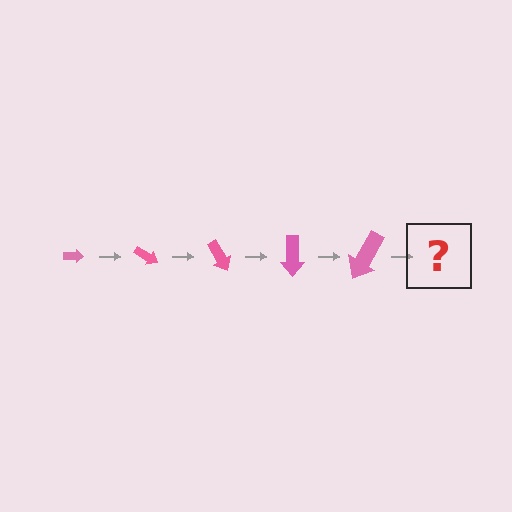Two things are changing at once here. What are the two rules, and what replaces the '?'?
The two rules are that the arrow grows larger each step and it rotates 30 degrees each step. The '?' should be an arrow, larger than the previous one and rotated 150 degrees from the start.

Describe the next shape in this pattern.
It should be an arrow, larger than the previous one and rotated 150 degrees from the start.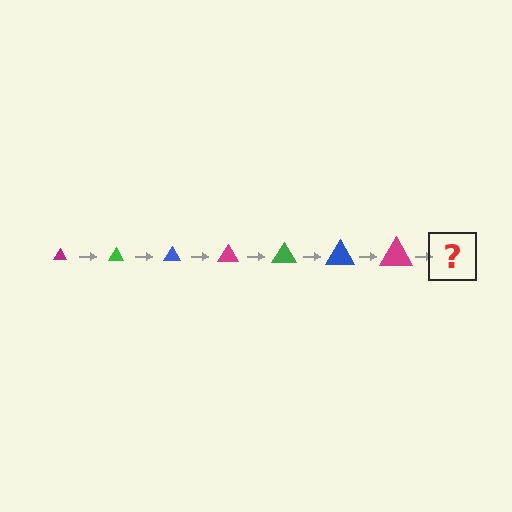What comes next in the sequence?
The next element should be a green triangle, larger than the previous one.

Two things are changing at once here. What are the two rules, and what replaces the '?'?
The two rules are that the triangle grows larger each step and the color cycles through magenta, green, and blue. The '?' should be a green triangle, larger than the previous one.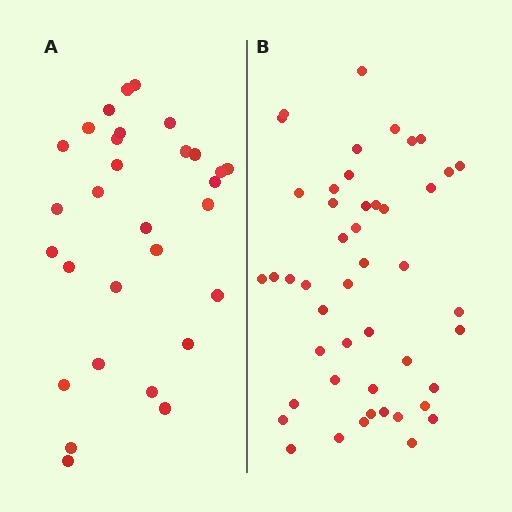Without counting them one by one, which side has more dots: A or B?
Region B (the right region) has more dots.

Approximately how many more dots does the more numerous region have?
Region B has approximately 15 more dots than region A.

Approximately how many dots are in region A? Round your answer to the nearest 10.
About 30 dots.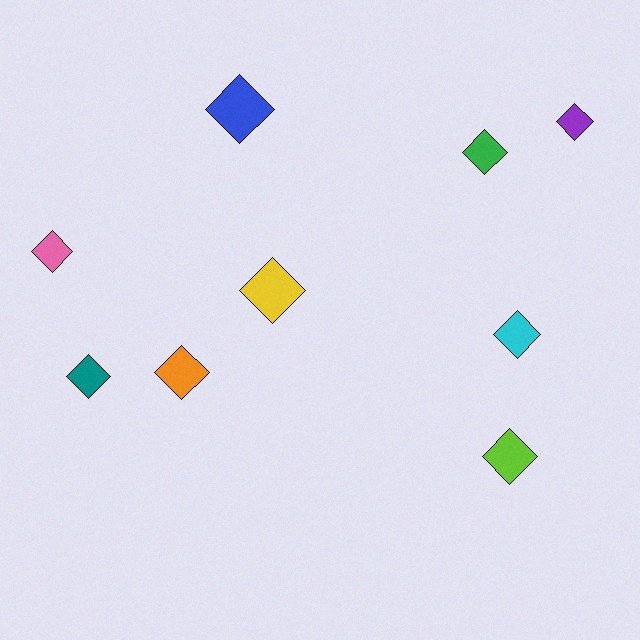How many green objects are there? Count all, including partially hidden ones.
There is 1 green object.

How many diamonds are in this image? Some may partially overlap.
There are 9 diamonds.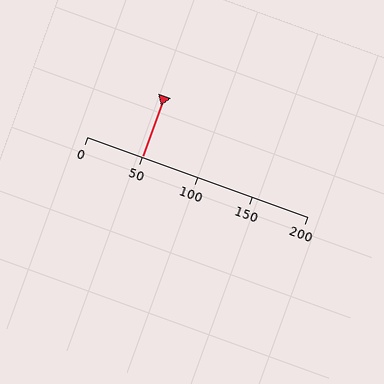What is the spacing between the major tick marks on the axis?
The major ticks are spaced 50 apart.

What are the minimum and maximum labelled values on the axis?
The axis runs from 0 to 200.